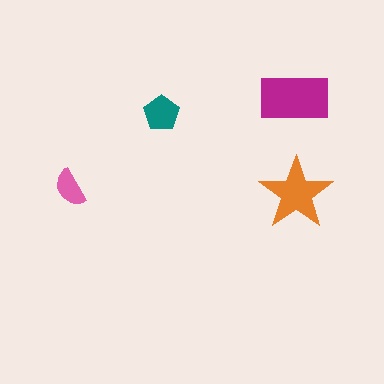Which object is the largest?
The magenta rectangle.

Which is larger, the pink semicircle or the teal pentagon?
The teal pentagon.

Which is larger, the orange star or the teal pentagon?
The orange star.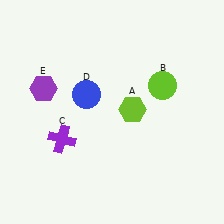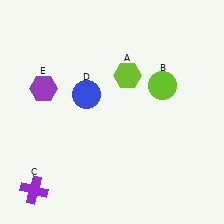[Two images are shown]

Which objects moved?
The objects that moved are: the lime hexagon (A), the purple cross (C).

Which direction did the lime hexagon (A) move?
The lime hexagon (A) moved up.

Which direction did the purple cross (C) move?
The purple cross (C) moved down.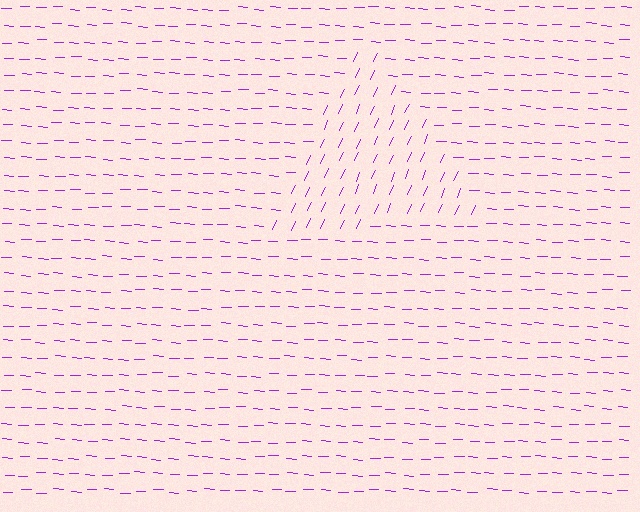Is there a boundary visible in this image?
Yes, there is a texture boundary formed by a change in line orientation.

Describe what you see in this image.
The image is filled with small purple line segments. A triangle region in the image has lines oriented differently from the surrounding lines, creating a visible texture boundary.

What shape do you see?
I see a triangle.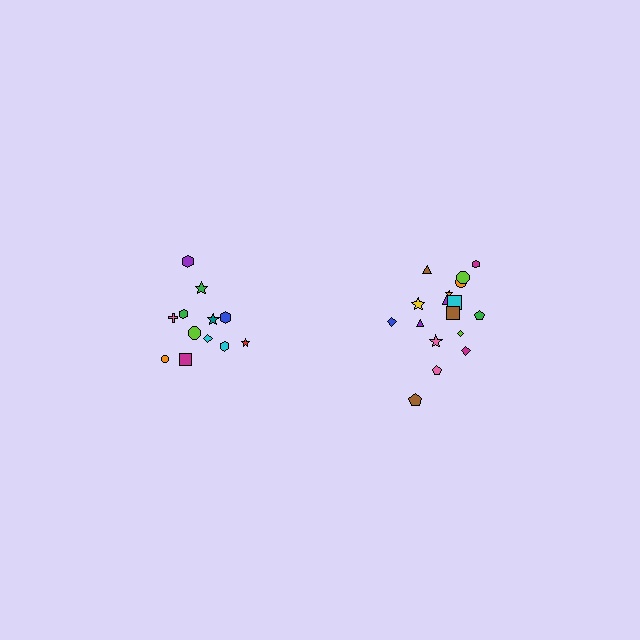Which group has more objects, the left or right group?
The right group.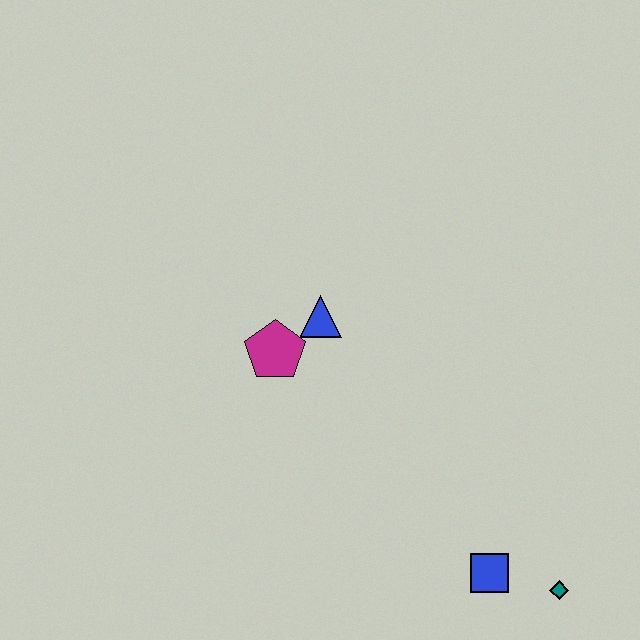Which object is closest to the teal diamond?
The blue square is closest to the teal diamond.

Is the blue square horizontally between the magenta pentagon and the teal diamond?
Yes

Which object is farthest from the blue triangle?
The teal diamond is farthest from the blue triangle.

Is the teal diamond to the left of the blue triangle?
No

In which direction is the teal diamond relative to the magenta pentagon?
The teal diamond is to the right of the magenta pentagon.